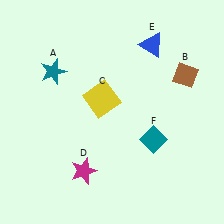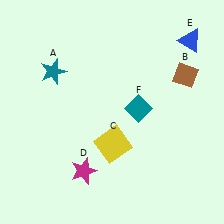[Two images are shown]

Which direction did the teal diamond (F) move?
The teal diamond (F) moved up.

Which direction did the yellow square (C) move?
The yellow square (C) moved down.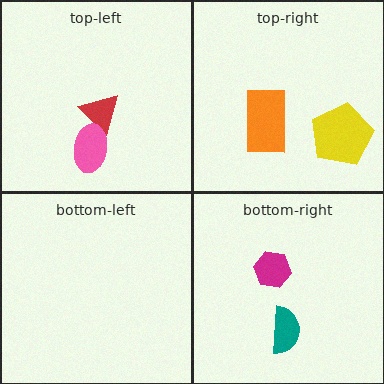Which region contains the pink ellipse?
The top-left region.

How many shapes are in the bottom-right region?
2.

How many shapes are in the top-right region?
2.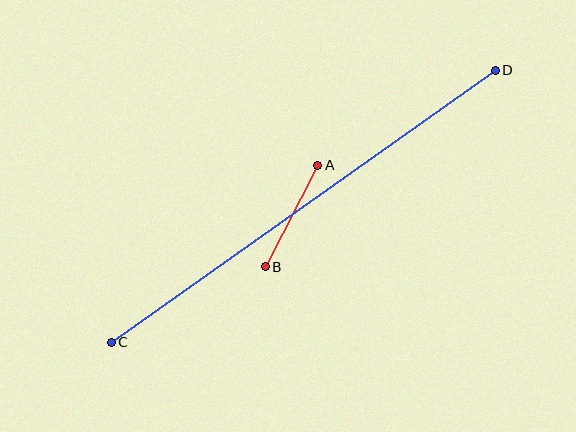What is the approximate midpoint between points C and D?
The midpoint is at approximately (303, 206) pixels.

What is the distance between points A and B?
The distance is approximately 114 pixels.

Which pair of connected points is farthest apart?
Points C and D are farthest apart.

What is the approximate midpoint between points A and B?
The midpoint is at approximately (292, 216) pixels.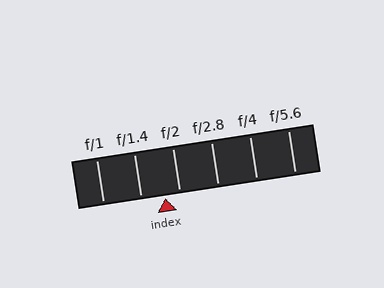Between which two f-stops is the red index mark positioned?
The index mark is between f/1.4 and f/2.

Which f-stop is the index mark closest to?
The index mark is closest to f/2.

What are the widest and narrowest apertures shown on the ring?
The widest aperture shown is f/1 and the narrowest is f/5.6.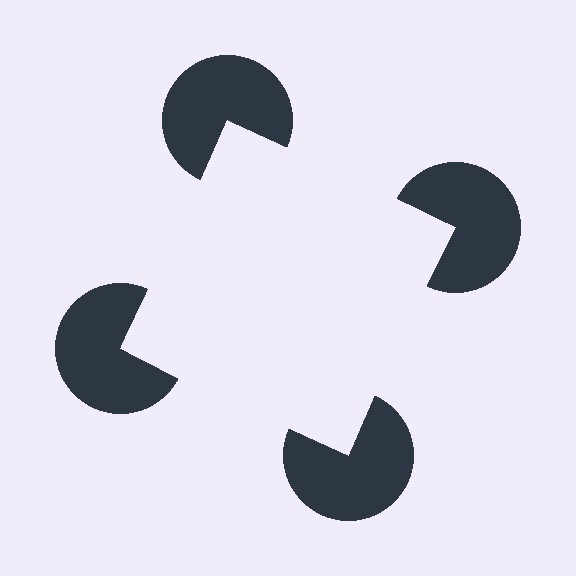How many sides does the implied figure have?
4 sides.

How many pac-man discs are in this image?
There are 4 — one at each vertex of the illusory square.